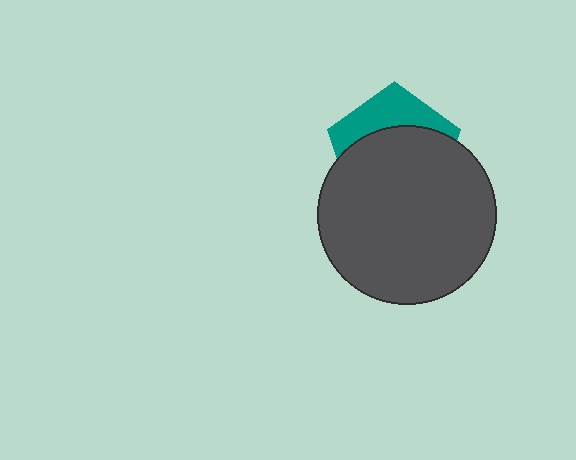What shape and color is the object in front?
The object in front is a dark gray circle.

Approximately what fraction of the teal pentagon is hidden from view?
Roughly 67% of the teal pentagon is hidden behind the dark gray circle.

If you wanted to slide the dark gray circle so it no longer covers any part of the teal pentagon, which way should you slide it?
Slide it down — that is the most direct way to separate the two shapes.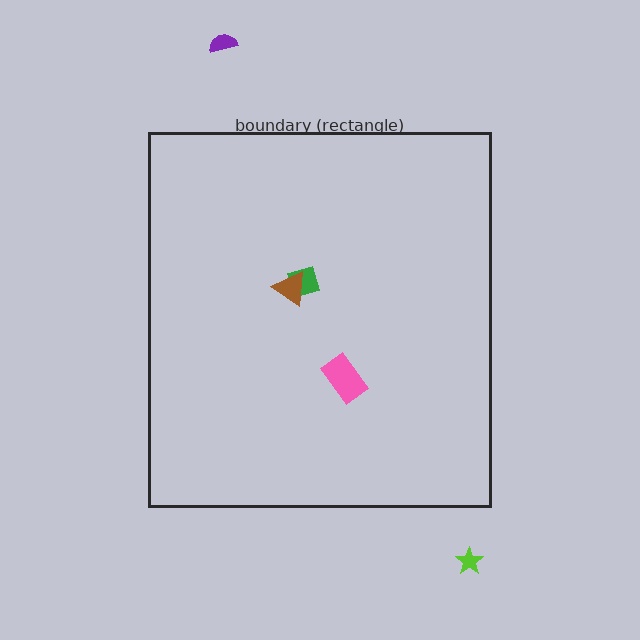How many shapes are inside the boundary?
3 inside, 2 outside.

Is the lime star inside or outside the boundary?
Outside.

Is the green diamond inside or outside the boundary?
Inside.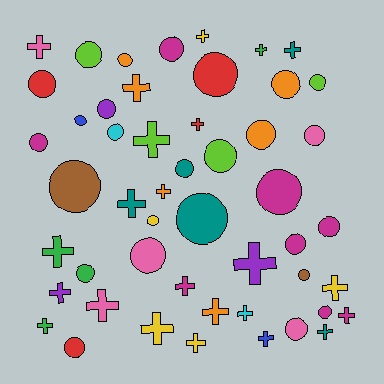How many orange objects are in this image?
There are 6 orange objects.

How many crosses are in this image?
There are 23 crosses.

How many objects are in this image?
There are 50 objects.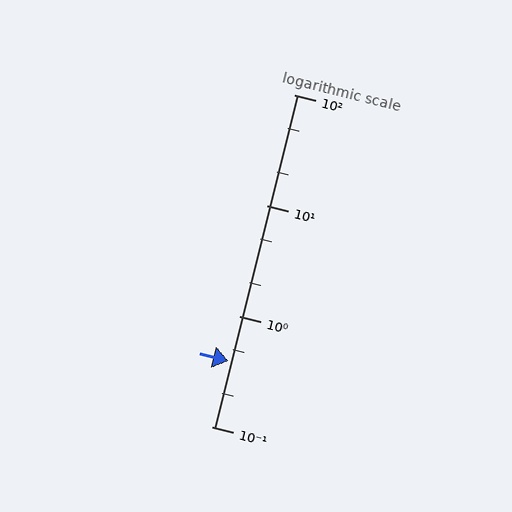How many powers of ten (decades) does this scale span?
The scale spans 3 decades, from 0.1 to 100.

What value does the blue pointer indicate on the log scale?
The pointer indicates approximately 0.39.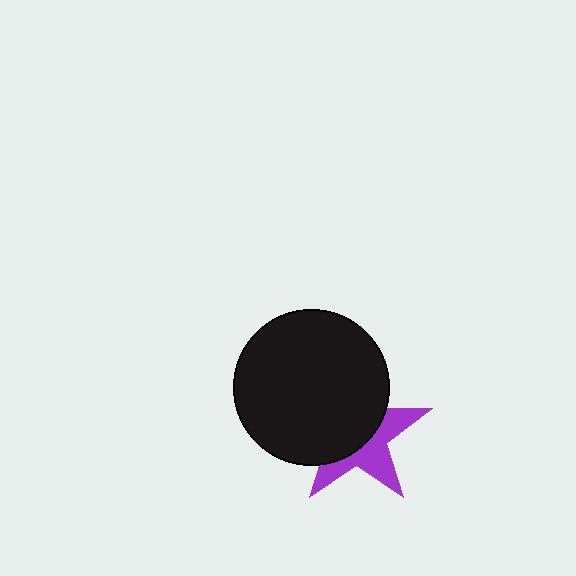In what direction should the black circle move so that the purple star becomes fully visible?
The black circle should move toward the upper-left. That is the shortest direction to clear the overlap and leave the purple star fully visible.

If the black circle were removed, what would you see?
You would see the complete purple star.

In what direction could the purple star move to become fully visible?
The purple star could move toward the lower-right. That would shift it out from behind the black circle entirely.